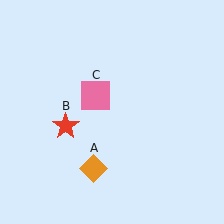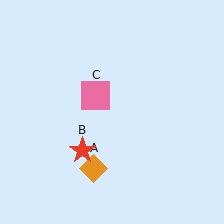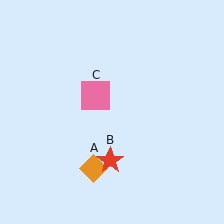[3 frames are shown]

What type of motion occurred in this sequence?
The red star (object B) rotated counterclockwise around the center of the scene.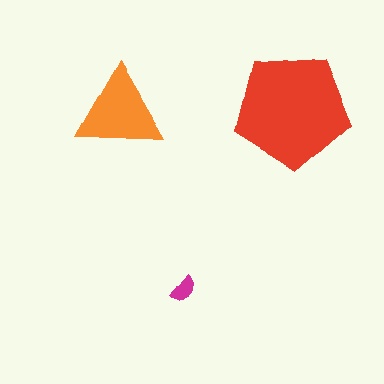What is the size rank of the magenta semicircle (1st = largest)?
3rd.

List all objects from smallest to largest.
The magenta semicircle, the orange triangle, the red pentagon.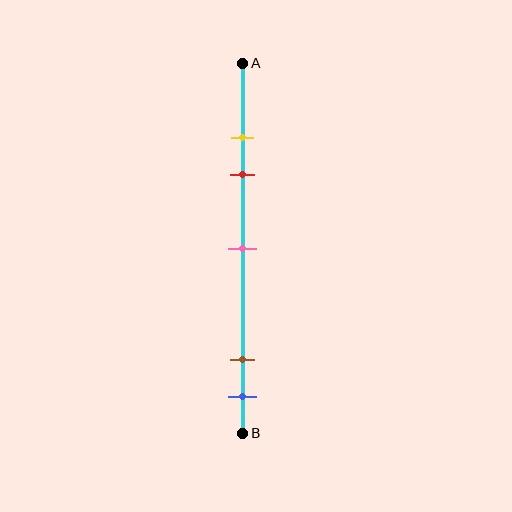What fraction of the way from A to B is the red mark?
The red mark is approximately 30% (0.3) of the way from A to B.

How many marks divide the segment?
There are 5 marks dividing the segment.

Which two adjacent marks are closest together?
The yellow and red marks are the closest adjacent pair.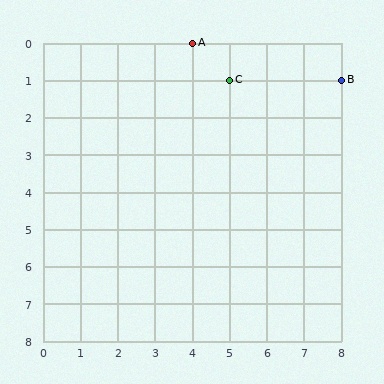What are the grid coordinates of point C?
Point C is at grid coordinates (5, 1).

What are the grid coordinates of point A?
Point A is at grid coordinates (4, 0).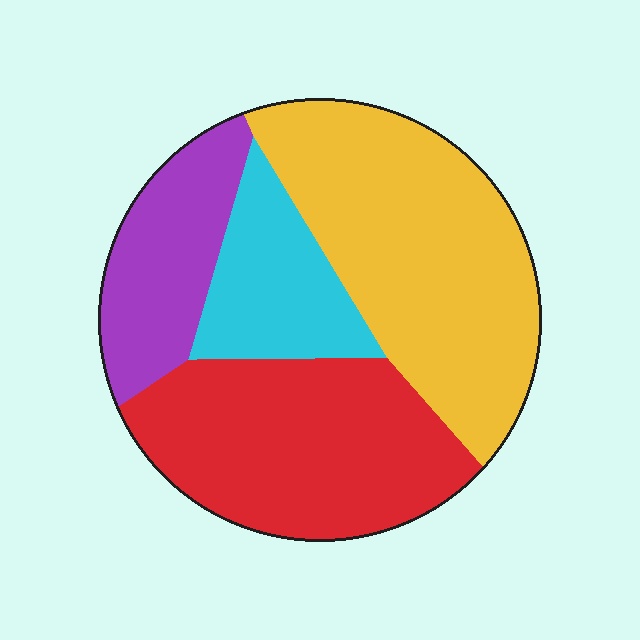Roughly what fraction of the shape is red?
Red takes up about one third (1/3) of the shape.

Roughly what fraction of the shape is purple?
Purple takes up less than a sixth of the shape.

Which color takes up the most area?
Yellow, at roughly 40%.